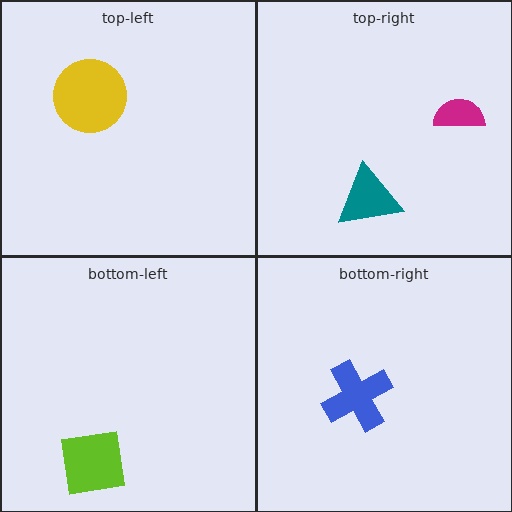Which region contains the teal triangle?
The top-right region.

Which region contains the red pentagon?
The top-left region.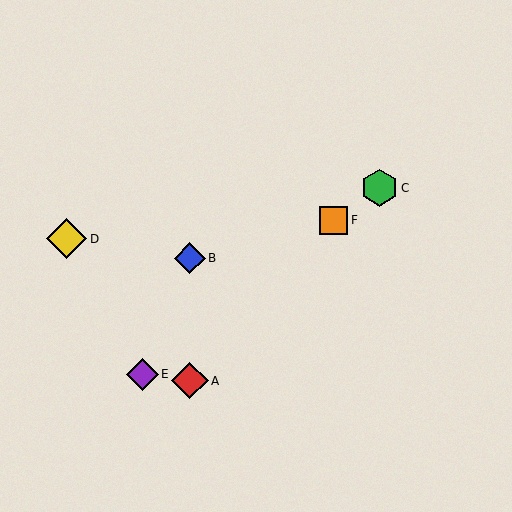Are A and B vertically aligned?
Yes, both are at x≈190.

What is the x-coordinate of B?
Object B is at x≈190.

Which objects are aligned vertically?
Objects A, B are aligned vertically.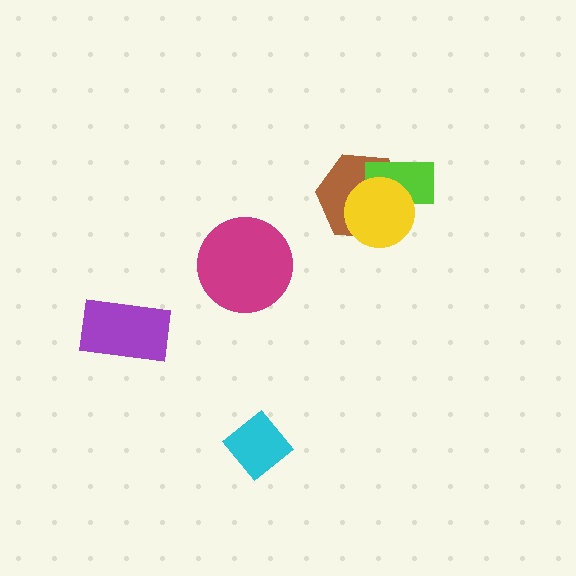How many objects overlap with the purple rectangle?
0 objects overlap with the purple rectangle.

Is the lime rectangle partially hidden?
Yes, it is partially covered by another shape.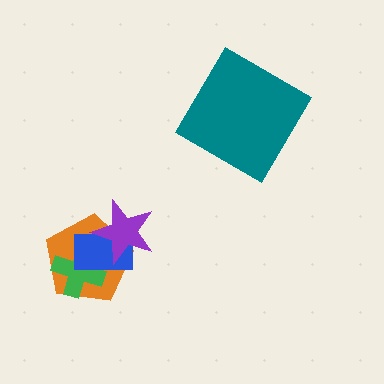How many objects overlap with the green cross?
2 objects overlap with the green cross.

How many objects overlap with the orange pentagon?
3 objects overlap with the orange pentagon.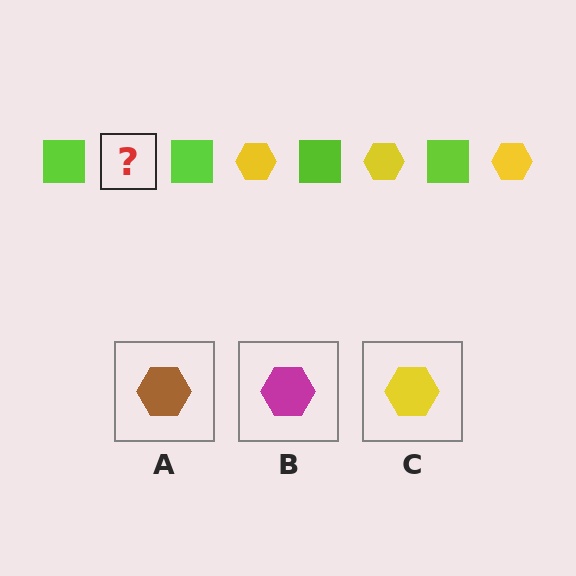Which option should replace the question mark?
Option C.